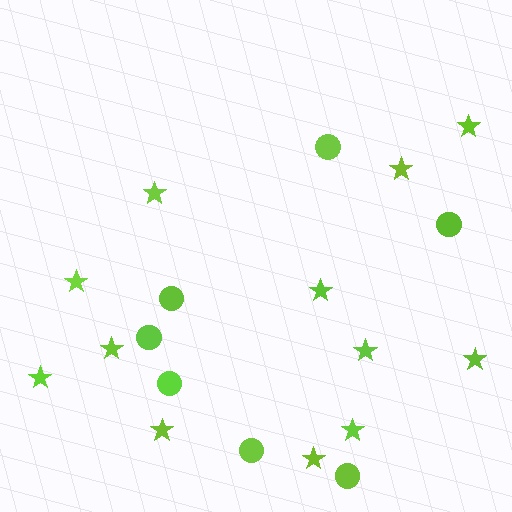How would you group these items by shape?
There are 2 groups: one group of stars (12) and one group of circles (7).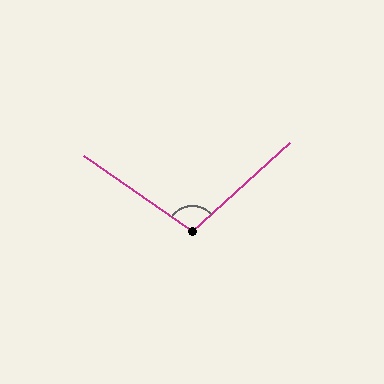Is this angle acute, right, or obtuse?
It is obtuse.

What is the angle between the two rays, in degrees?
Approximately 103 degrees.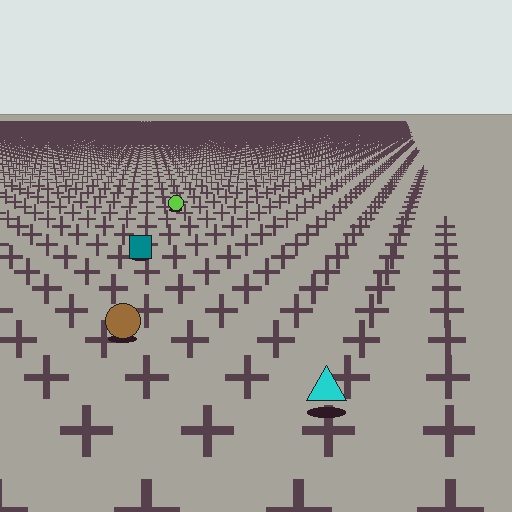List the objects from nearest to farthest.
From nearest to farthest: the cyan triangle, the brown circle, the teal square, the lime circle.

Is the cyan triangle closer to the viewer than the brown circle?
Yes. The cyan triangle is closer — you can tell from the texture gradient: the ground texture is coarser near it.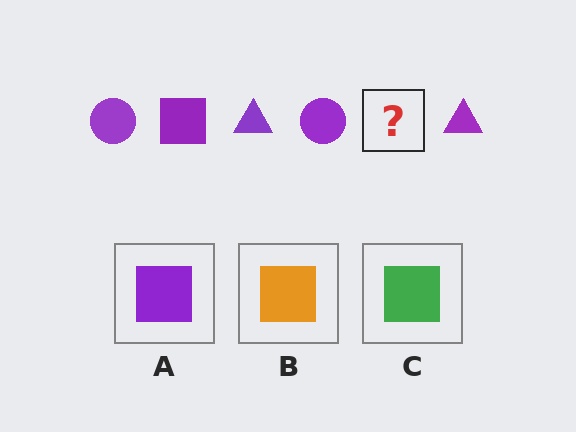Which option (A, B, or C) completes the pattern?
A.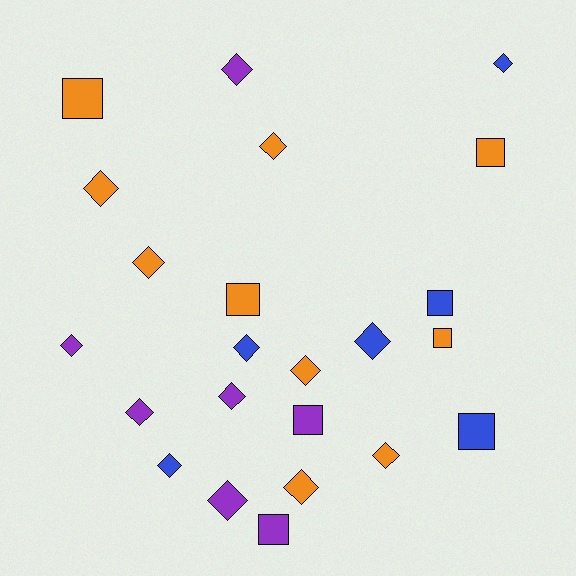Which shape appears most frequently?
Diamond, with 15 objects.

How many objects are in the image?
There are 23 objects.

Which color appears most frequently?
Orange, with 10 objects.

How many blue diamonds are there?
There are 4 blue diamonds.